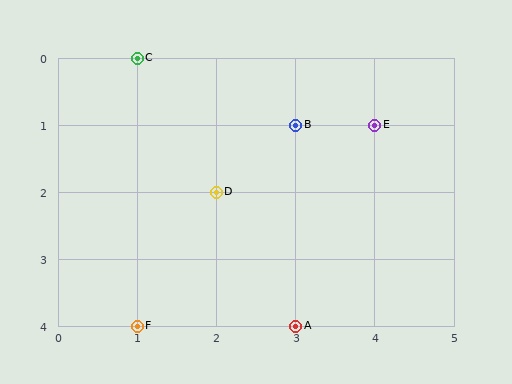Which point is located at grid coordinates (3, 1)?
Point B is at (3, 1).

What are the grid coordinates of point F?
Point F is at grid coordinates (1, 4).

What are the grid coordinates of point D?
Point D is at grid coordinates (2, 2).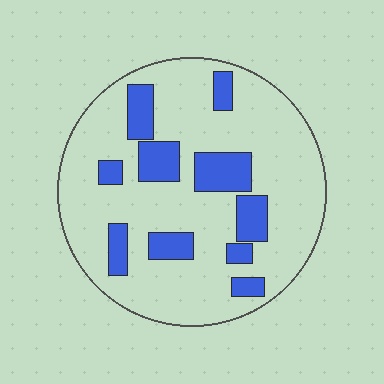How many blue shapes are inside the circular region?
10.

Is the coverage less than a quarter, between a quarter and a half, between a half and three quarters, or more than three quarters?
Less than a quarter.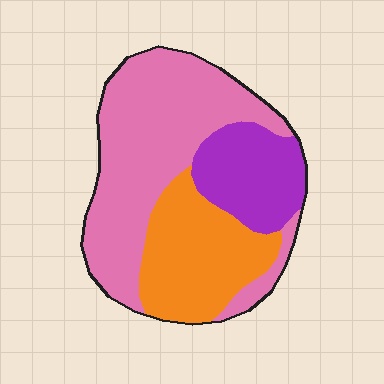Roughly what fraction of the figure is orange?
Orange takes up about one quarter (1/4) of the figure.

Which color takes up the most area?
Pink, at roughly 50%.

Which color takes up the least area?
Purple, at roughly 20%.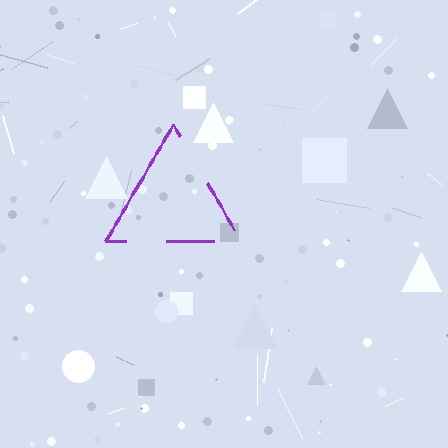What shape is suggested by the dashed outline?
The dashed outline suggests a triangle.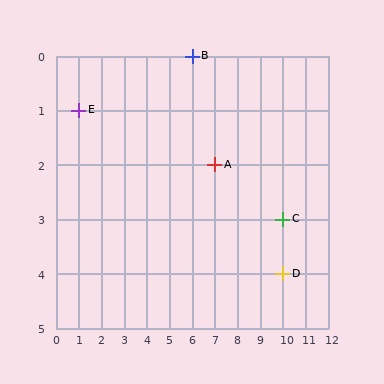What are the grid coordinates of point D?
Point D is at grid coordinates (10, 4).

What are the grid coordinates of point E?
Point E is at grid coordinates (1, 1).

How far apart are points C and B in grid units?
Points C and B are 4 columns and 3 rows apart (about 5.0 grid units diagonally).